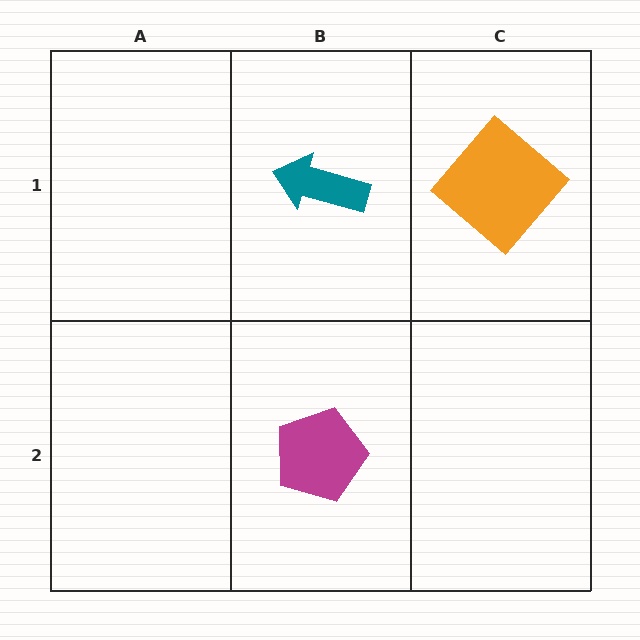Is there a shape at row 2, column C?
No, that cell is empty.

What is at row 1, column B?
A teal arrow.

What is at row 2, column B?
A magenta pentagon.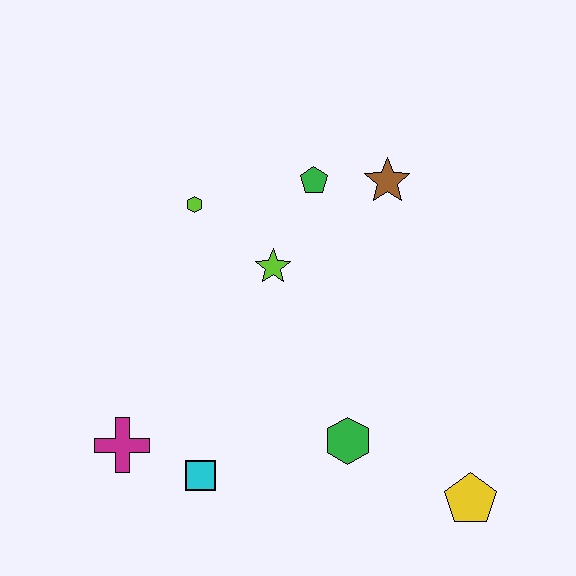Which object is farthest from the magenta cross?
The brown star is farthest from the magenta cross.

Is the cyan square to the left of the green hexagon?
Yes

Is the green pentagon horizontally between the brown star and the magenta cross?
Yes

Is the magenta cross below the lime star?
Yes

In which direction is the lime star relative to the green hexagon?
The lime star is above the green hexagon.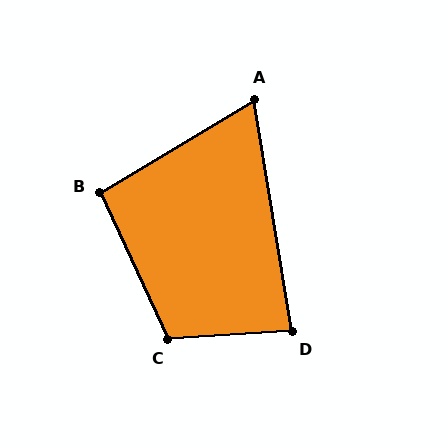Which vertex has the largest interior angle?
C, at approximately 112 degrees.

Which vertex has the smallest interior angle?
A, at approximately 68 degrees.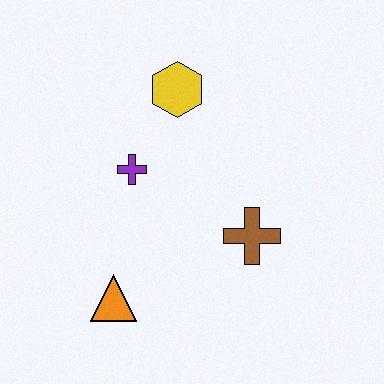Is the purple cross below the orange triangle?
No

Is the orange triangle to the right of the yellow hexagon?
No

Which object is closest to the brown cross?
The purple cross is closest to the brown cross.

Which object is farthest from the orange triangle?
The yellow hexagon is farthest from the orange triangle.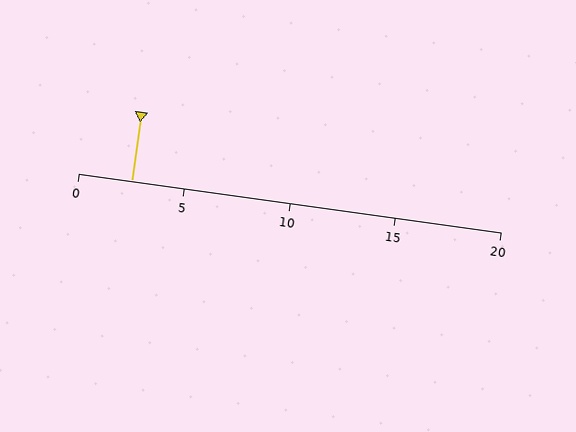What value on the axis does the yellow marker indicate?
The marker indicates approximately 2.5.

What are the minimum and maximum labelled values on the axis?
The axis runs from 0 to 20.